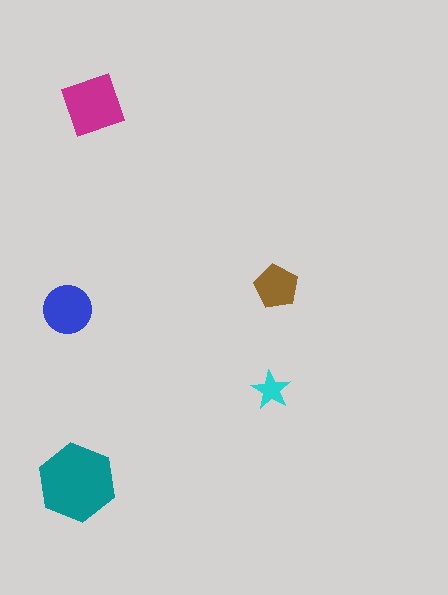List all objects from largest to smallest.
The teal hexagon, the magenta diamond, the blue circle, the brown pentagon, the cyan star.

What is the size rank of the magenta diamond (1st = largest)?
2nd.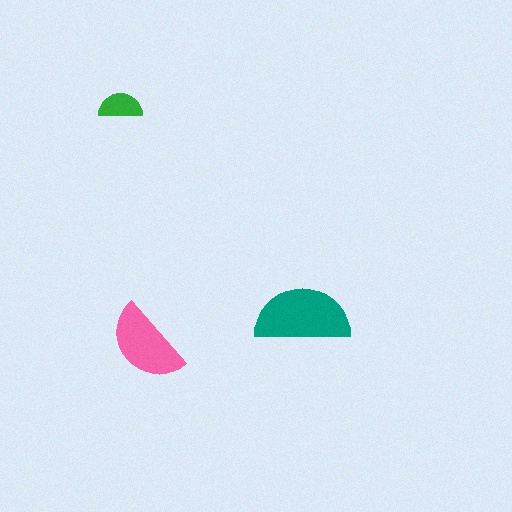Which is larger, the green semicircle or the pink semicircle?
The pink one.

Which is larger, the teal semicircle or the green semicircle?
The teal one.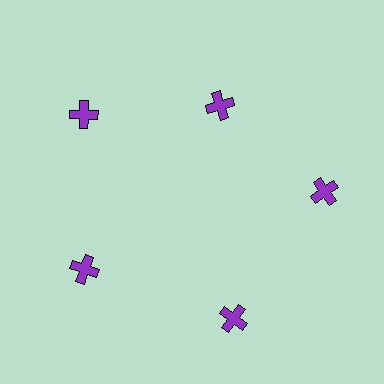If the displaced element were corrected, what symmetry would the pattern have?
It would have 5-fold rotational symmetry — the pattern would map onto itself every 72 degrees.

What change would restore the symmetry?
The symmetry would be restored by moving it outward, back onto the ring so that all 5 crosses sit at equal angles and equal distance from the center.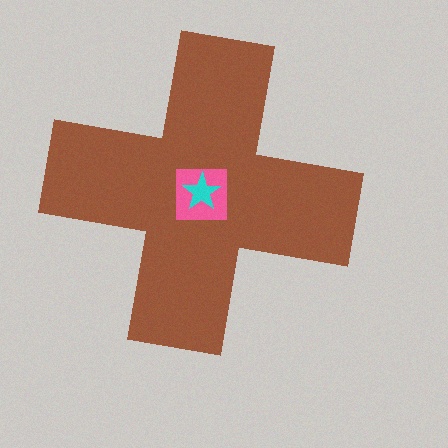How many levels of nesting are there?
3.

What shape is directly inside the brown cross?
The pink square.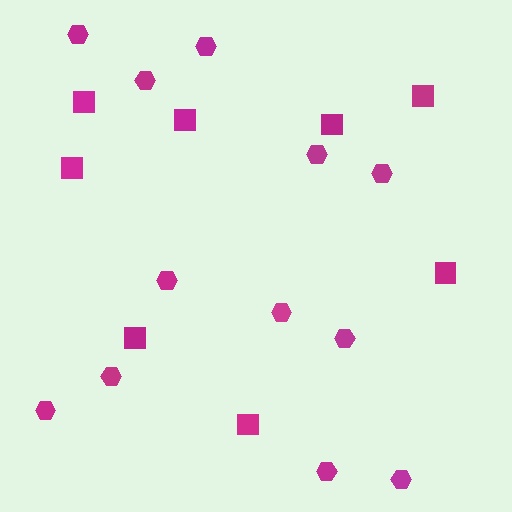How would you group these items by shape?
There are 2 groups: one group of squares (8) and one group of hexagons (12).